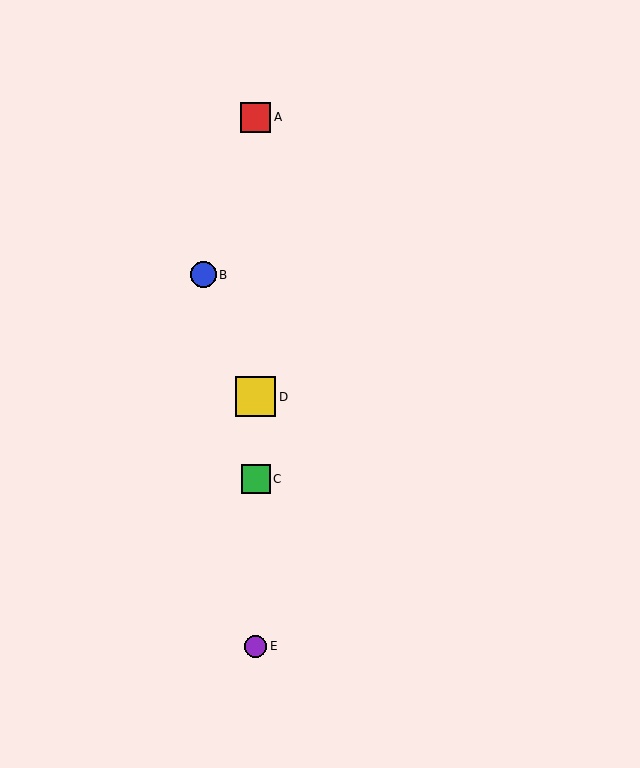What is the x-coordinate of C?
Object C is at x≈256.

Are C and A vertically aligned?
Yes, both are at x≈256.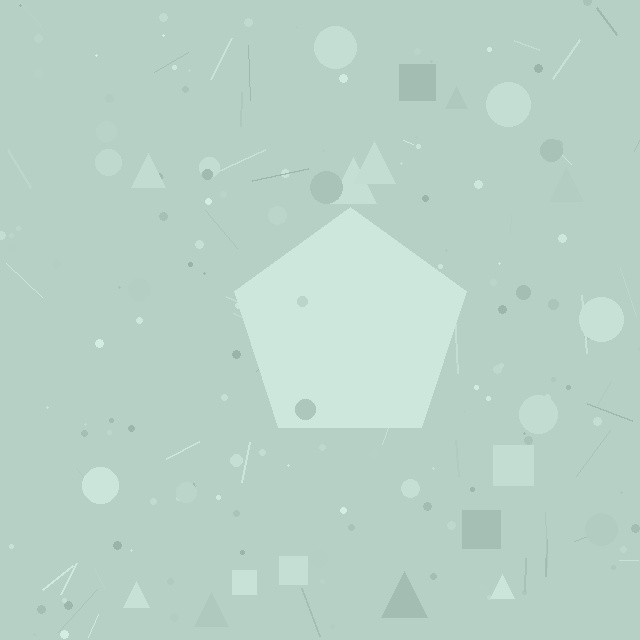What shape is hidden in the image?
A pentagon is hidden in the image.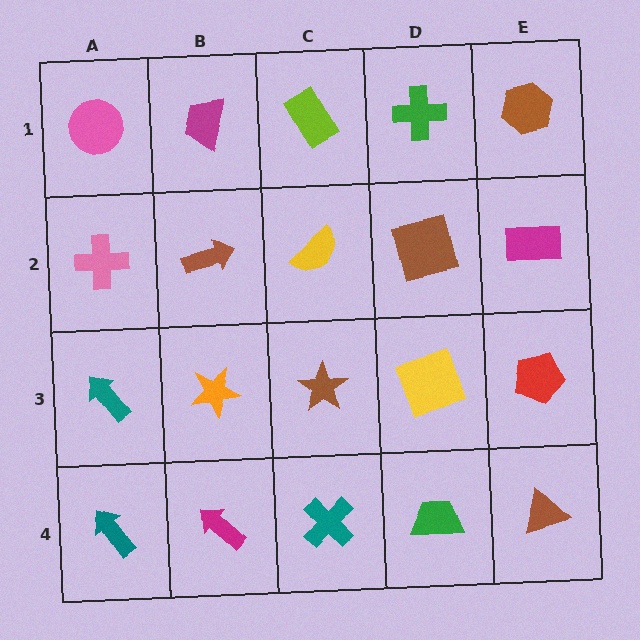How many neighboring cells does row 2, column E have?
3.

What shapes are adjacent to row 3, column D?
A brown square (row 2, column D), a green trapezoid (row 4, column D), a brown star (row 3, column C), a red pentagon (row 3, column E).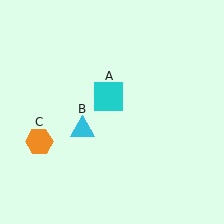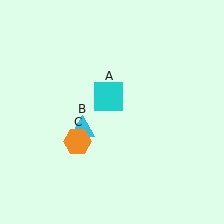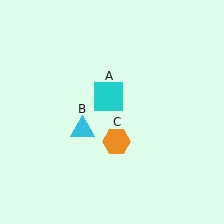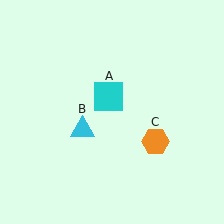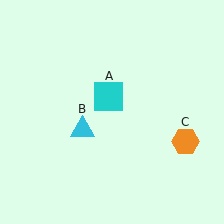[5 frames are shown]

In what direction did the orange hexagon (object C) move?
The orange hexagon (object C) moved right.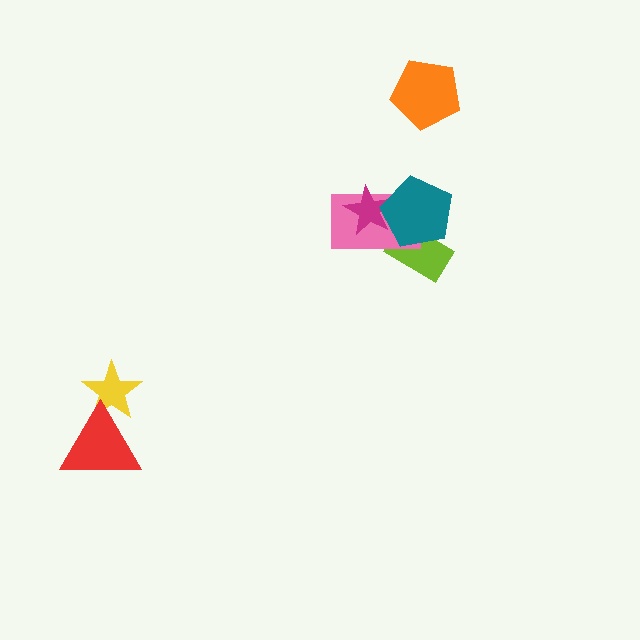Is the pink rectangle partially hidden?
Yes, it is partially covered by another shape.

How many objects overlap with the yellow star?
1 object overlaps with the yellow star.